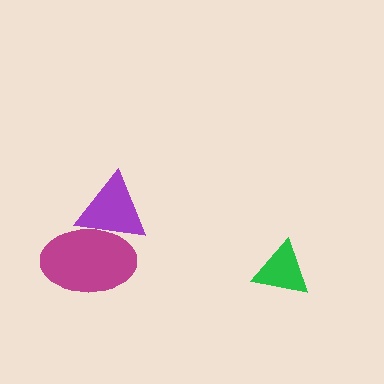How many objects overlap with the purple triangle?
1 object overlaps with the purple triangle.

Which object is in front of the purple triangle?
The magenta ellipse is in front of the purple triangle.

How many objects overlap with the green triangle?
0 objects overlap with the green triangle.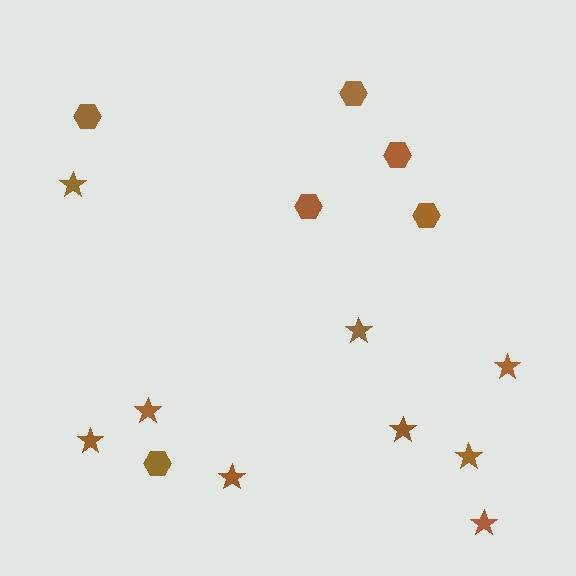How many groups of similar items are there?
There are 2 groups: one group of hexagons (6) and one group of stars (9).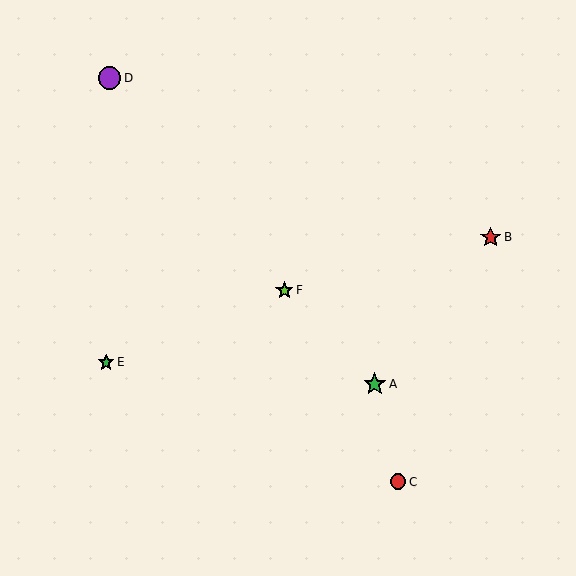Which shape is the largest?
The green star (labeled A) is the largest.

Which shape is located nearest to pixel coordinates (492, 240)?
The red star (labeled B) at (491, 237) is nearest to that location.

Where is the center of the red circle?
The center of the red circle is at (398, 482).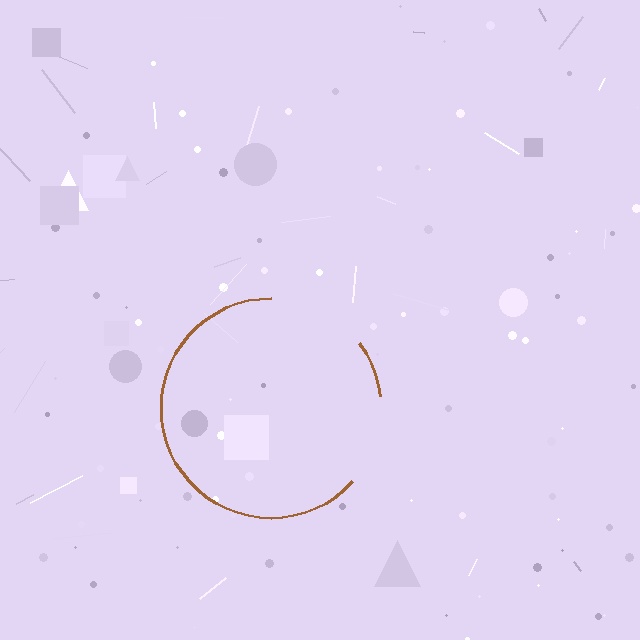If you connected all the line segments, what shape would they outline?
They would outline a circle.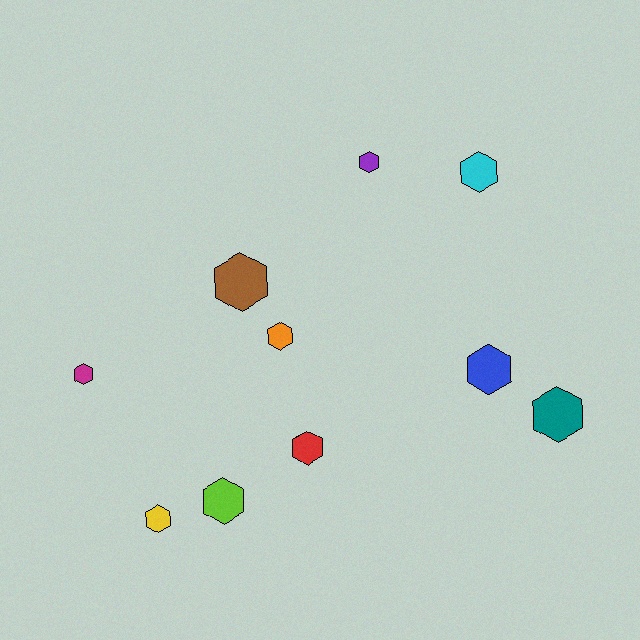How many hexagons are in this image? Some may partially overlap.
There are 10 hexagons.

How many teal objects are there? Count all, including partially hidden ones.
There is 1 teal object.